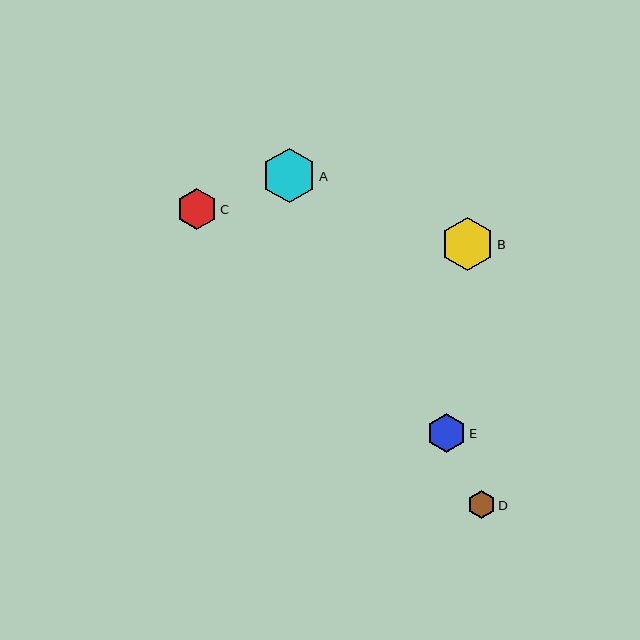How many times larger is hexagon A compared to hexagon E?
Hexagon A is approximately 1.4 times the size of hexagon E.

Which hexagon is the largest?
Hexagon A is the largest with a size of approximately 54 pixels.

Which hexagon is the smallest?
Hexagon D is the smallest with a size of approximately 28 pixels.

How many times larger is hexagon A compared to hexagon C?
Hexagon A is approximately 1.3 times the size of hexagon C.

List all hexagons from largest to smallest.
From largest to smallest: A, B, C, E, D.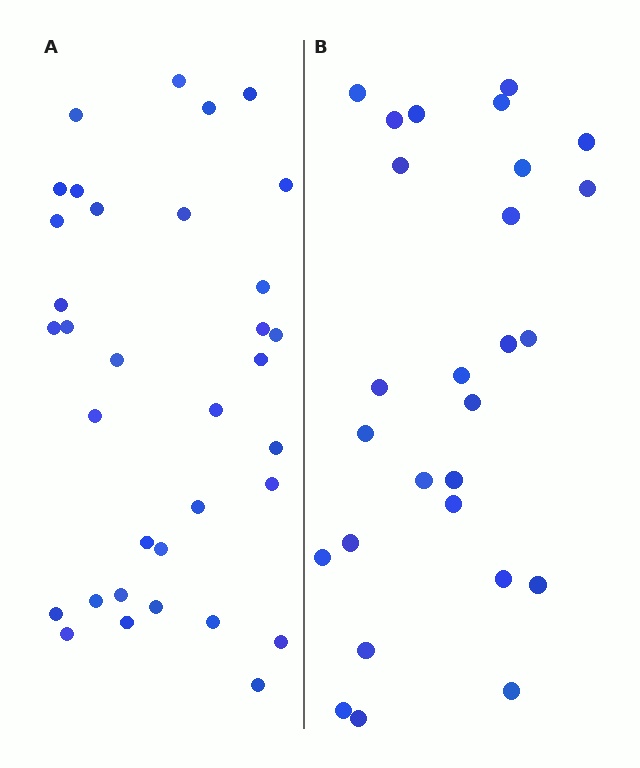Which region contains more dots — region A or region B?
Region A (the left region) has more dots.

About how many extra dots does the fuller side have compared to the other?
Region A has roughly 8 or so more dots than region B.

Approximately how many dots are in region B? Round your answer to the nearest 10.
About 30 dots. (The exact count is 27, which rounds to 30.)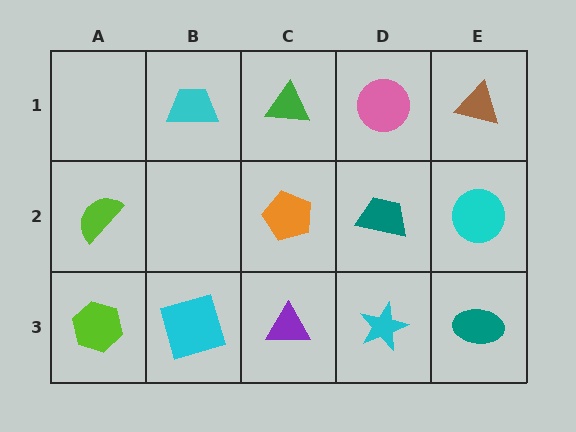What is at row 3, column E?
A teal ellipse.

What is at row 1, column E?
A brown triangle.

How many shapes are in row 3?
5 shapes.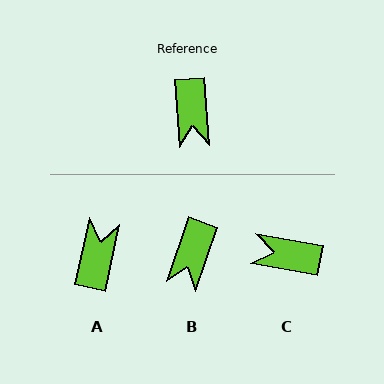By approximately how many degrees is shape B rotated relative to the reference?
Approximately 23 degrees clockwise.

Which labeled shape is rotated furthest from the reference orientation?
A, about 163 degrees away.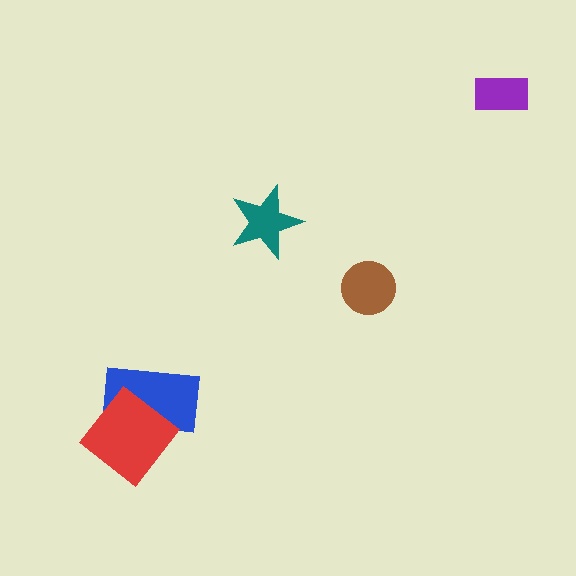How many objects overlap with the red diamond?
1 object overlaps with the red diamond.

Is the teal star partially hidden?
No, no other shape covers it.